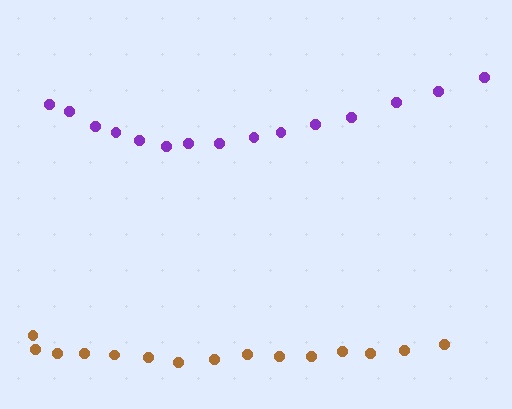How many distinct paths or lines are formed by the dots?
There are 2 distinct paths.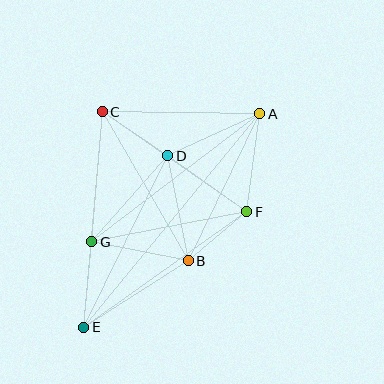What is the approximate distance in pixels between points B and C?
The distance between B and C is approximately 172 pixels.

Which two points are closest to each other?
Points B and F are closest to each other.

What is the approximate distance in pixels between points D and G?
The distance between D and G is approximately 115 pixels.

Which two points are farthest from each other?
Points A and E are farthest from each other.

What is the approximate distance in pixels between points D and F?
The distance between D and F is approximately 97 pixels.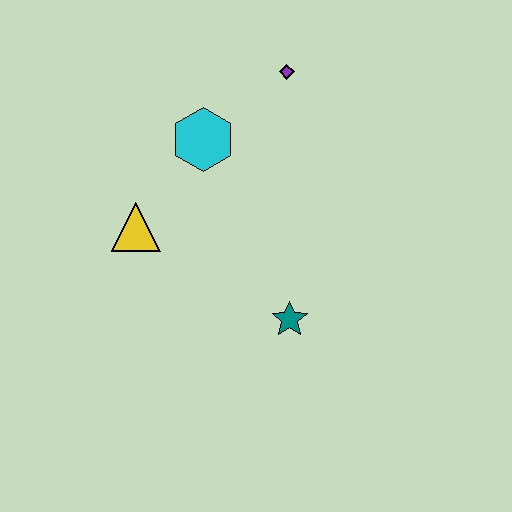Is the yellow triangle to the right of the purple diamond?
No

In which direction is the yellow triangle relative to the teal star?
The yellow triangle is to the left of the teal star.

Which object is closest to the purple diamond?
The cyan hexagon is closest to the purple diamond.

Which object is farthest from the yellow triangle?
The purple diamond is farthest from the yellow triangle.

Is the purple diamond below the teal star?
No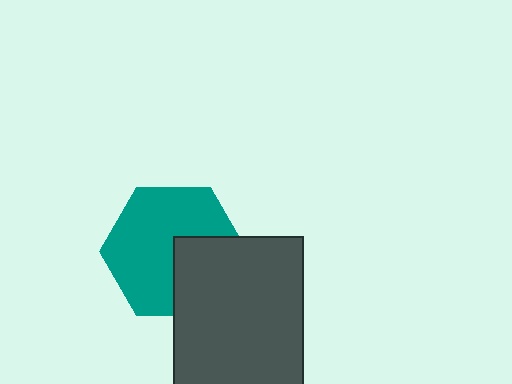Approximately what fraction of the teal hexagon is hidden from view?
Roughly 33% of the teal hexagon is hidden behind the dark gray rectangle.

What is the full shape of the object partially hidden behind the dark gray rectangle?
The partially hidden object is a teal hexagon.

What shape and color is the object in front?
The object in front is a dark gray rectangle.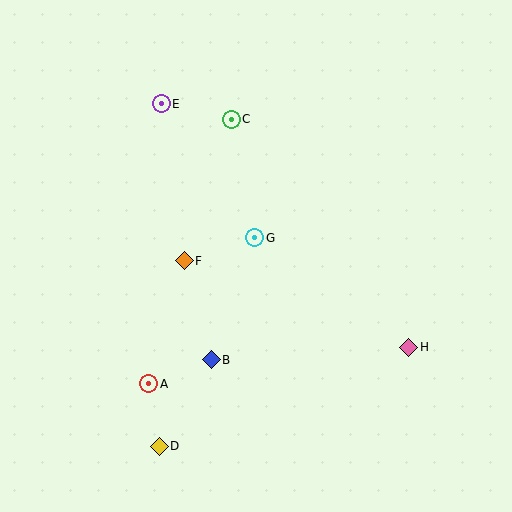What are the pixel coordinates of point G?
Point G is at (255, 238).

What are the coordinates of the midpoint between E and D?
The midpoint between E and D is at (160, 275).